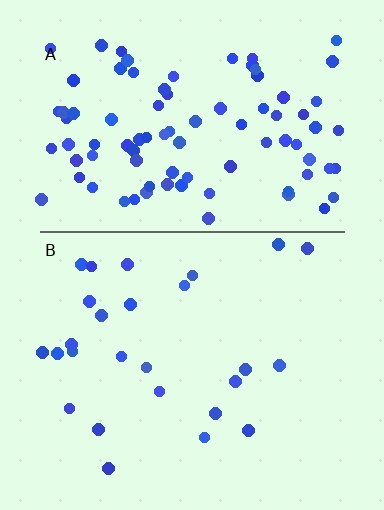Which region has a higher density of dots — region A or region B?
A (the top).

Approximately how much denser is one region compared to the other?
Approximately 3.5× — region A over region B.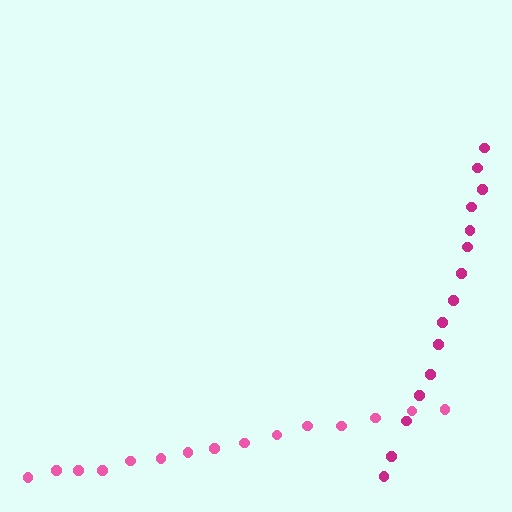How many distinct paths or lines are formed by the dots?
There are 2 distinct paths.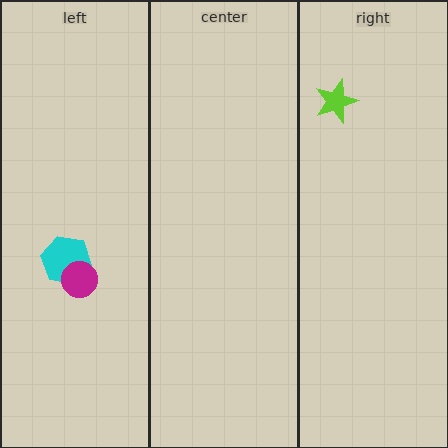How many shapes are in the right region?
1.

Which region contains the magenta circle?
The left region.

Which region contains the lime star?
The right region.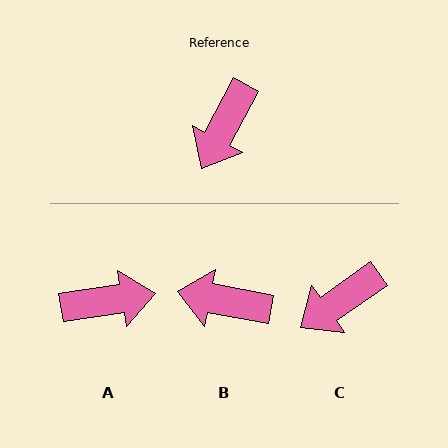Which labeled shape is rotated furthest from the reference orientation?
A, about 127 degrees away.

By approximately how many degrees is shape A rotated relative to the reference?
Approximately 127 degrees counter-clockwise.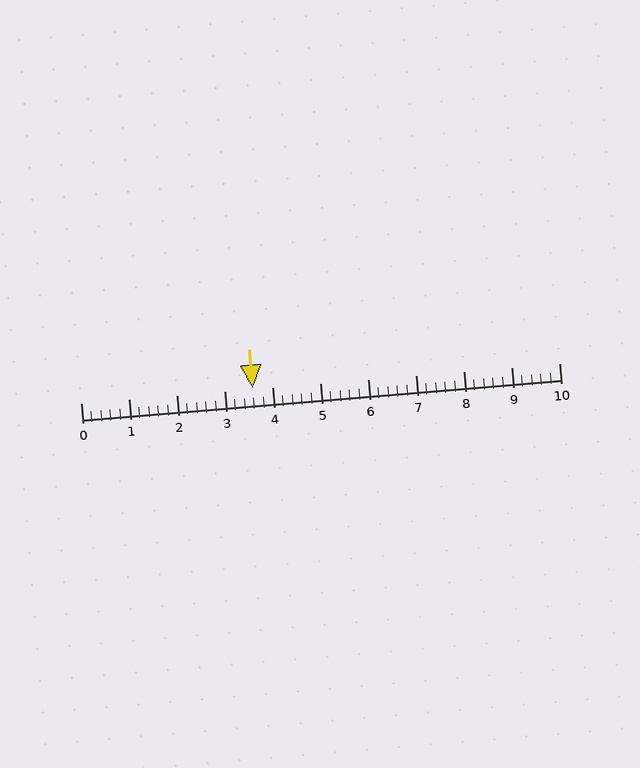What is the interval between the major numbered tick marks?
The major tick marks are spaced 1 units apart.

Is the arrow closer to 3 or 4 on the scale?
The arrow is closer to 4.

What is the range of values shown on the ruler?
The ruler shows values from 0 to 10.